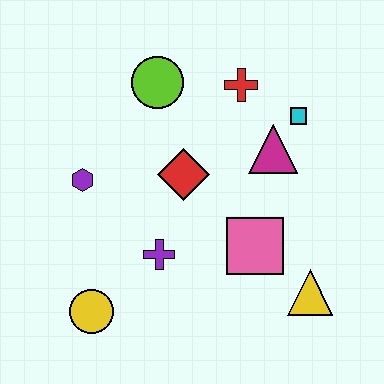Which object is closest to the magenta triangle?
The cyan square is closest to the magenta triangle.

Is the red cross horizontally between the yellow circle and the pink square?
Yes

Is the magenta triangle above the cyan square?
No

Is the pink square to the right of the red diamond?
Yes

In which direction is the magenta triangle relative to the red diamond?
The magenta triangle is to the right of the red diamond.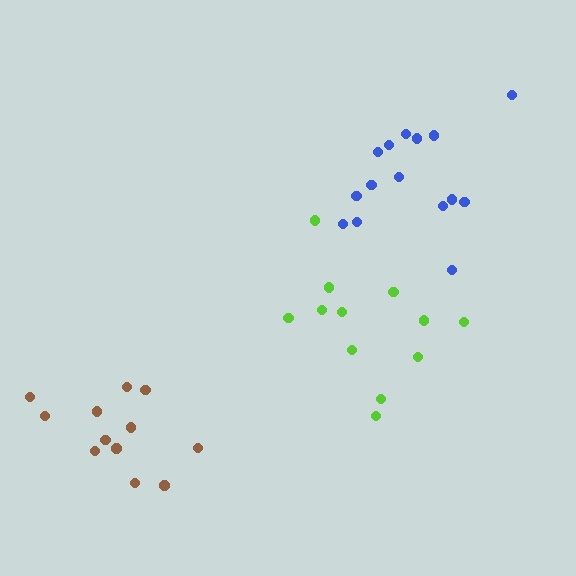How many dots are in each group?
Group 1: 15 dots, Group 2: 12 dots, Group 3: 12 dots (39 total).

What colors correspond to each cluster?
The clusters are colored: blue, lime, brown.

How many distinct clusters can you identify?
There are 3 distinct clusters.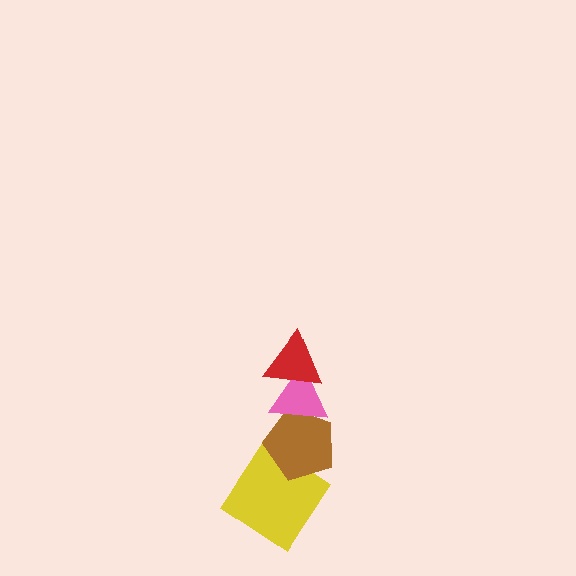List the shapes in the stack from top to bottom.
From top to bottom: the red triangle, the pink triangle, the brown pentagon, the yellow diamond.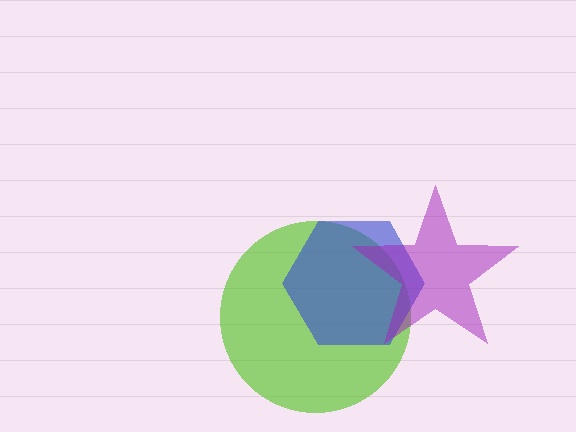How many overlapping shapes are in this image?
There are 3 overlapping shapes in the image.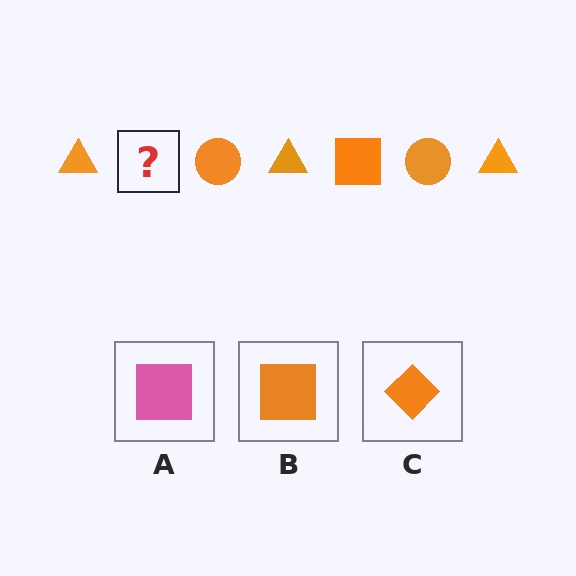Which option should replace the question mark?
Option B.